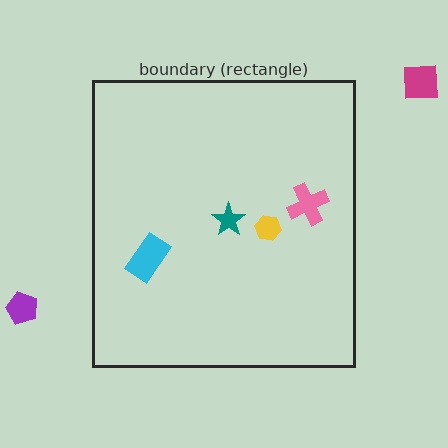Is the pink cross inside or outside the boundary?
Inside.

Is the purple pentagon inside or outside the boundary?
Outside.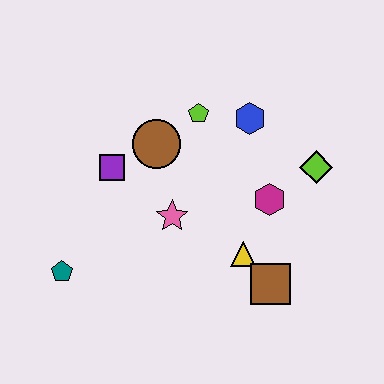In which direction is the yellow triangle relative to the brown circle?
The yellow triangle is below the brown circle.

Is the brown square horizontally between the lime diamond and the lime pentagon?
Yes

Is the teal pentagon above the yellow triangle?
No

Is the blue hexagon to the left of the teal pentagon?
No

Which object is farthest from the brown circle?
The brown square is farthest from the brown circle.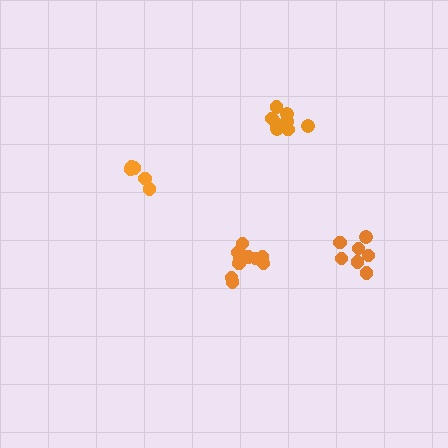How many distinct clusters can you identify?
There are 4 distinct clusters.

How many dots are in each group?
Group 1: 6 dots, Group 2: 8 dots, Group 3: 11 dots, Group 4: 7 dots (32 total).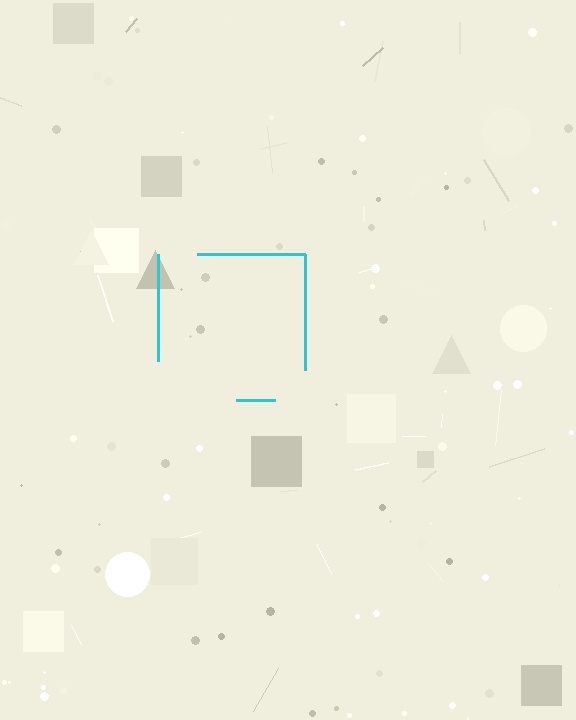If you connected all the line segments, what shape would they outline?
They would outline a square.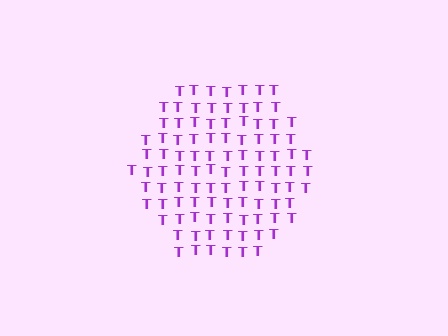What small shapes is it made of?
It is made of small letter T's.